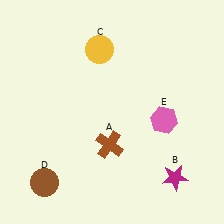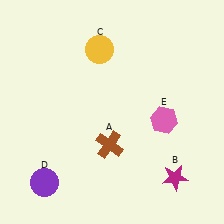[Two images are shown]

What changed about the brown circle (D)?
In Image 1, D is brown. In Image 2, it changed to purple.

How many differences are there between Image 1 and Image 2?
There is 1 difference between the two images.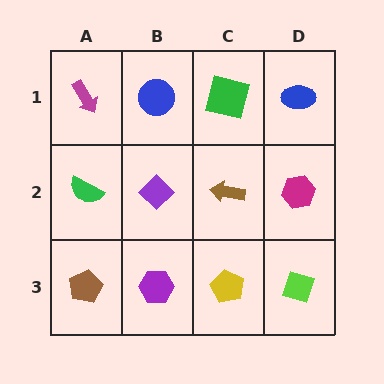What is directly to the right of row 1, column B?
A green square.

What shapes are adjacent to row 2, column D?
A blue ellipse (row 1, column D), a lime diamond (row 3, column D), a brown arrow (row 2, column C).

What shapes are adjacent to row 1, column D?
A magenta hexagon (row 2, column D), a green square (row 1, column C).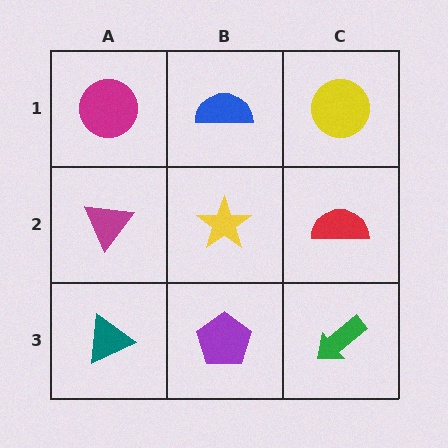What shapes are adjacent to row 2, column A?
A magenta circle (row 1, column A), a teal triangle (row 3, column A), a yellow star (row 2, column B).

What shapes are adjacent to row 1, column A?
A magenta triangle (row 2, column A), a blue semicircle (row 1, column B).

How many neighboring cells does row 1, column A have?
2.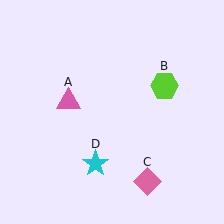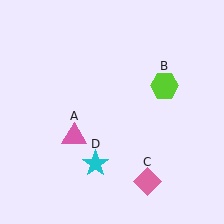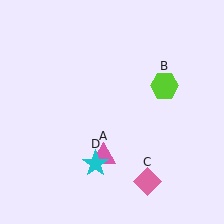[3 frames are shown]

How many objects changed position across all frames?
1 object changed position: pink triangle (object A).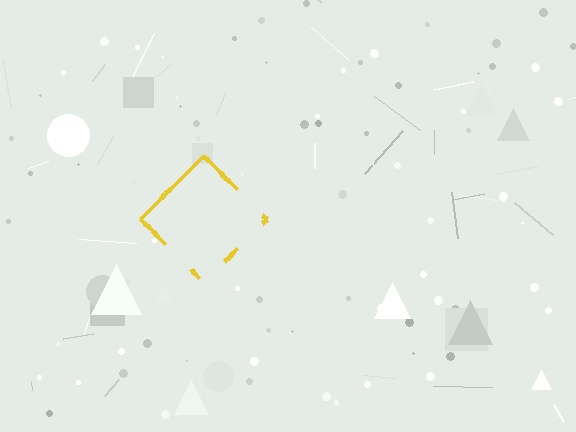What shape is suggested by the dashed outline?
The dashed outline suggests a diamond.